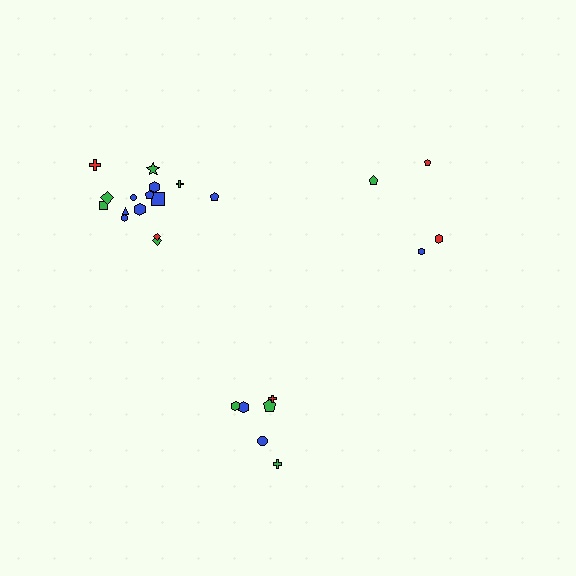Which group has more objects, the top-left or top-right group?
The top-left group.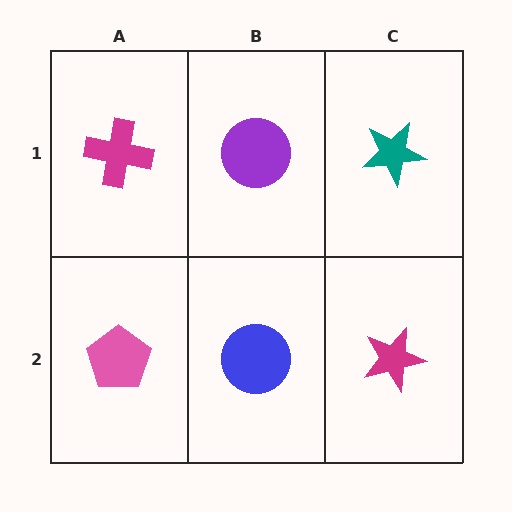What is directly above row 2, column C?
A teal star.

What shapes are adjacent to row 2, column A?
A magenta cross (row 1, column A), a blue circle (row 2, column B).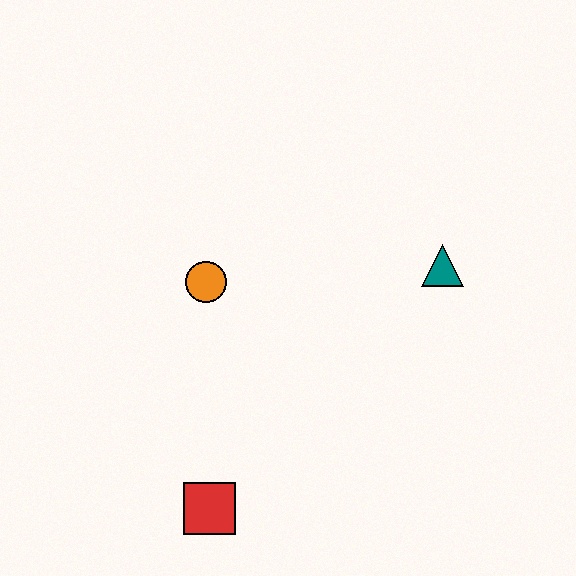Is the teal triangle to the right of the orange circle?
Yes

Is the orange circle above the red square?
Yes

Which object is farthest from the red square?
The teal triangle is farthest from the red square.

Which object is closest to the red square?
The orange circle is closest to the red square.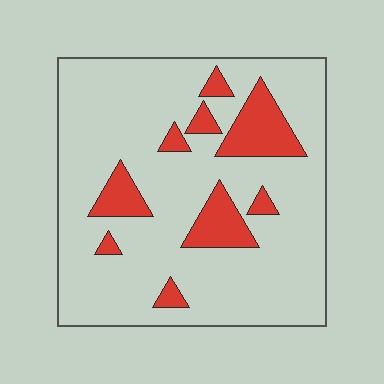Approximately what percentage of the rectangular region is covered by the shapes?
Approximately 15%.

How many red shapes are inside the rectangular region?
9.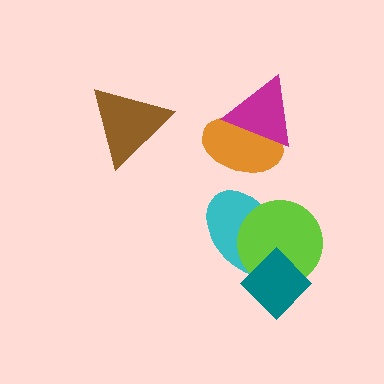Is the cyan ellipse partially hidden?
Yes, it is partially covered by another shape.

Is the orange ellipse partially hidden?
Yes, it is partially covered by another shape.